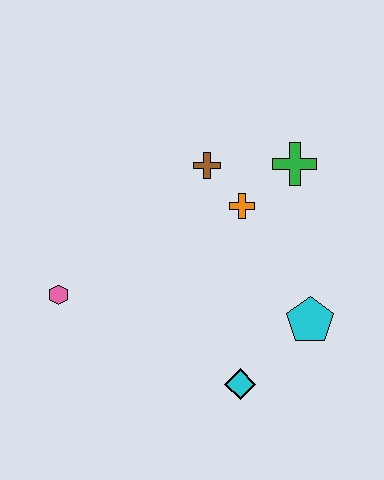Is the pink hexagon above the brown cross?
No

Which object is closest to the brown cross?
The orange cross is closest to the brown cross.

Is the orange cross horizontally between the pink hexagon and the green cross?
Yes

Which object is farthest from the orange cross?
The pink hexagon is farthest from the orange cross.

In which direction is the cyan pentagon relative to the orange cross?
The cyan pentagon is below the orange cross.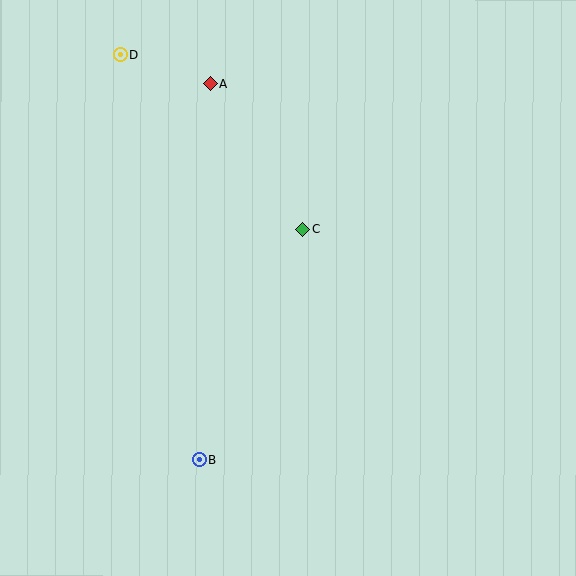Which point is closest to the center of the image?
Point C at (303, 229) is closest to the center.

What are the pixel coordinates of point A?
Point A is at (210, 83).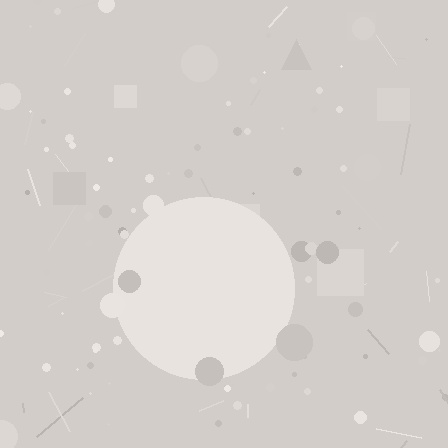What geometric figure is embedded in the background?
A circle is embedded in the background.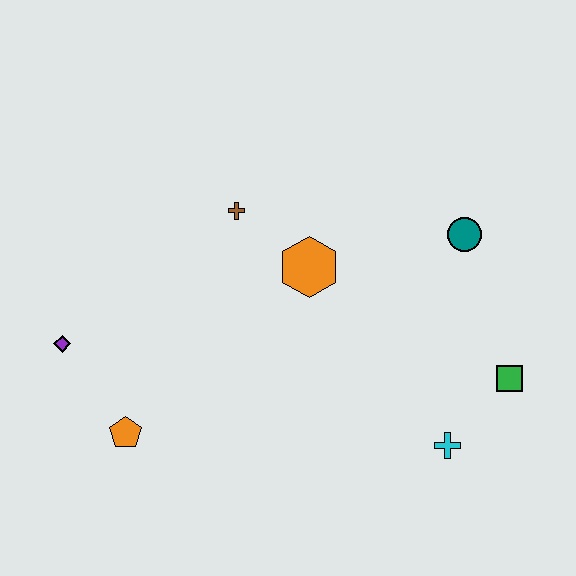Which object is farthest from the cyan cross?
The purple diamond is farthest from the cyan cross.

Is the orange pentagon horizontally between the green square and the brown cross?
No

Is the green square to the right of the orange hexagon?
Yes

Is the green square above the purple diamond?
No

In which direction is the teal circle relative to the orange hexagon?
The teal circle is to the right of the orange hexagon.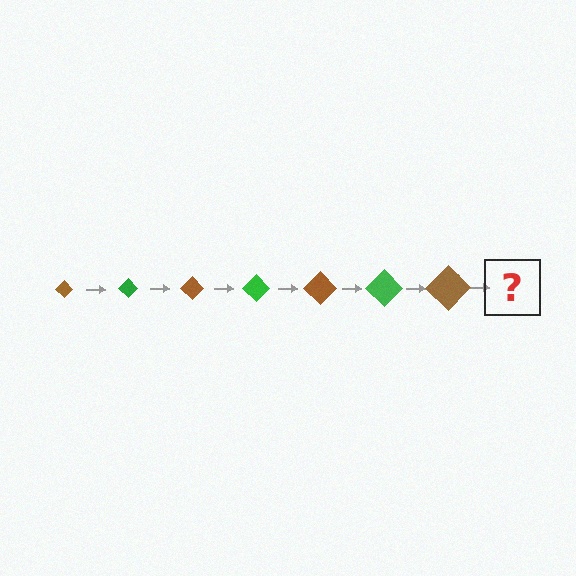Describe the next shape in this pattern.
It should be a green diamond, larger than the previous one.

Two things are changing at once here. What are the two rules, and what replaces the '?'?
The two rules are that the diamond grows larger each step and the color cycles through brown and green. The '?' should be a green diamond, larger than the previous one.